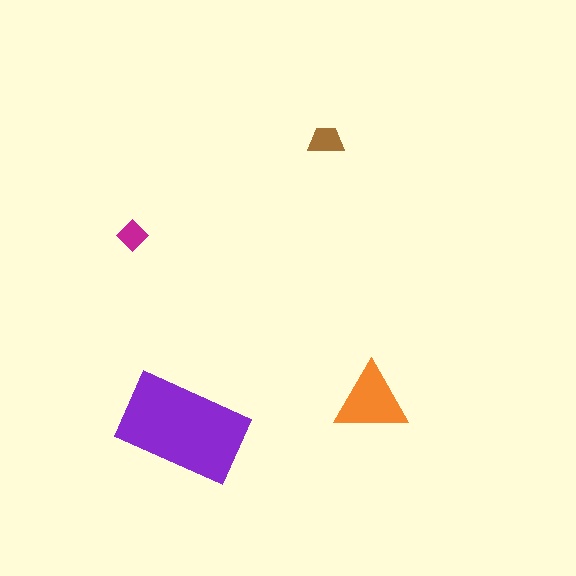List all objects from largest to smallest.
The purple rectangle, the orange triangle, the brown trapezoid, the magenta diamond.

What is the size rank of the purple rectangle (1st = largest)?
1st.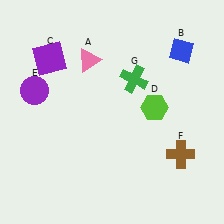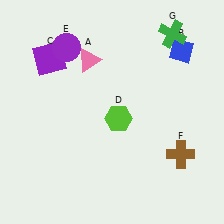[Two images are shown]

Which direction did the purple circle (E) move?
The purple circle (E) moved up.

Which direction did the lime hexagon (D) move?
The lime hexagon (D) moved left.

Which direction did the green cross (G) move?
The green cross (G) moved up.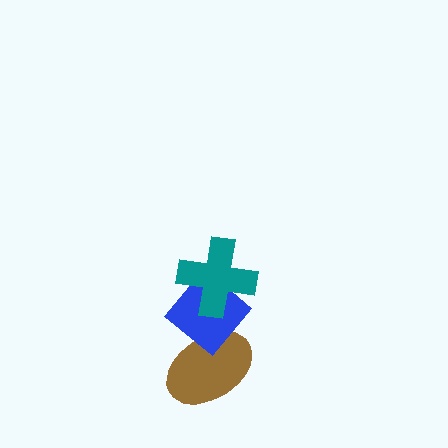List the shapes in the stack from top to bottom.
From top to bottom: the teal cross, the blue diamond, the brown ellipse.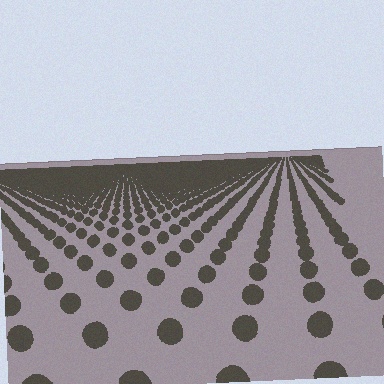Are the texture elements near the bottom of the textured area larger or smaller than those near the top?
Larger. Near the bottom, elements are closer to the viewer and appear at a bigger on-screen size.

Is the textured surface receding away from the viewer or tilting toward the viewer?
The surface is receding away from the viewer. Texture elements get smaller and denser toward the top.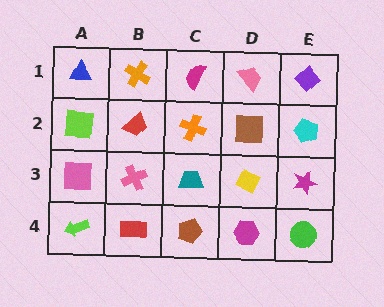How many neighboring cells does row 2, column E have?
3.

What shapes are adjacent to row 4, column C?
A teal trapezoid (row 3, column C), a red rectangle (row 4, column B), a magenta hexagon (row 4, column D).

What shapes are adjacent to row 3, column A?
A lime square (row 2, column A), a lime arrow (row 4, column A), a pink cross (row 3, column B).